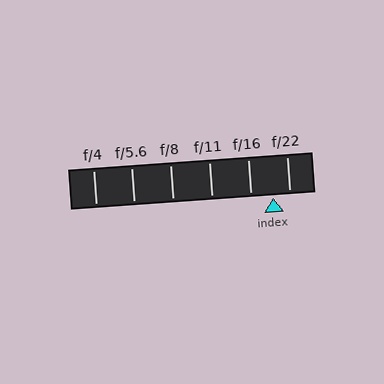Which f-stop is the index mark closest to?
The index mark is closest to f/22.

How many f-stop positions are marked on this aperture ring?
There are 6 f-stop positions marked.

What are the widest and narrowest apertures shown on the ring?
The widest aperture shown is f/4 and the narrowest is f/22.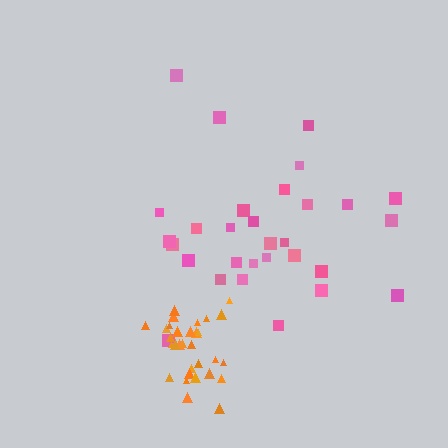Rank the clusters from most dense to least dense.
orange, pink.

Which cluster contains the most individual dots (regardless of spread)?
Orange (31).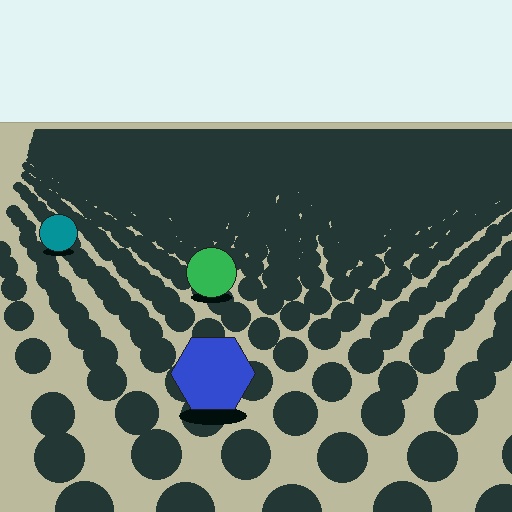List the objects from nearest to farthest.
From nearest to farthest: the blue hexagon, the green circle, the teal circle.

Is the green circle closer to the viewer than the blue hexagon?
No. The blue hexagon is closer — you can tell from the texture gradient: the ground texture is coarser near it.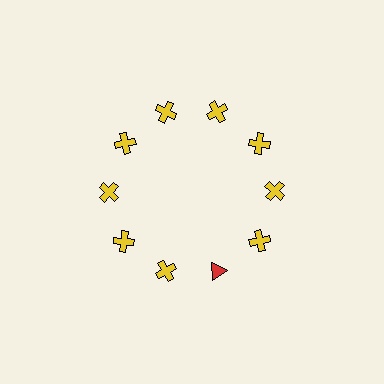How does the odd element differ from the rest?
It differs in both color (red instead of yellow) and shape (triangle instead of cross).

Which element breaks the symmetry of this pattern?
The red triangle at roughly the 5 o'clock position breaks the symmetry. All other shapes are yellow crosses.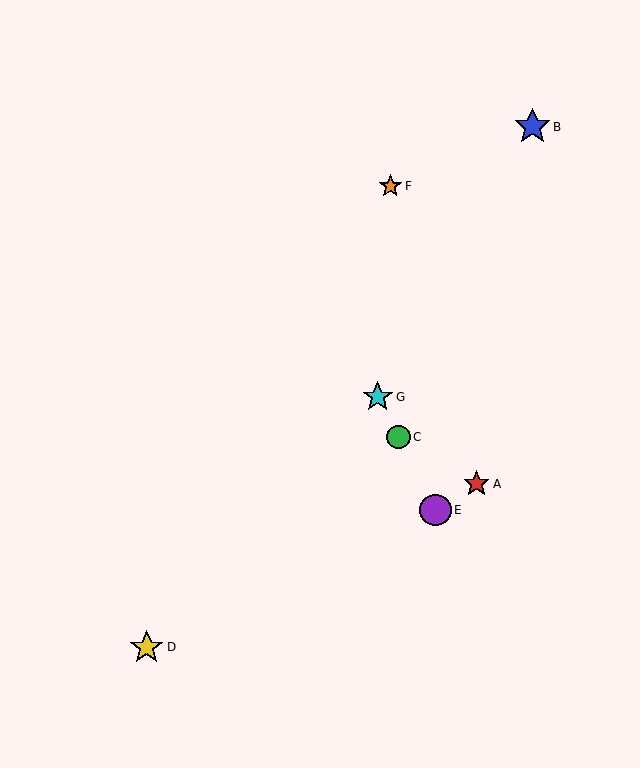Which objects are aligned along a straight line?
Objects C, E, G are aligned along a straight line.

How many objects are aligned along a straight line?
3 objects (C, E, G) are aligned along a straight line.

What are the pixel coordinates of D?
Object D is at (147, 647).